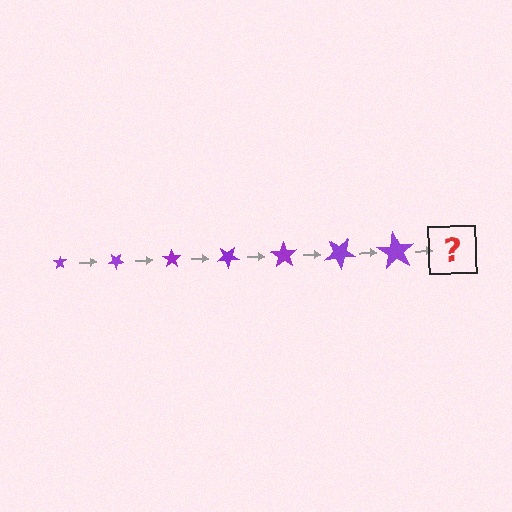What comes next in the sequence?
The next element should be a star, larger than the previous one and rotated 245 degrees from the start.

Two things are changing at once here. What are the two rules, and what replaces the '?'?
The two rules are that the star grows larger each step and it rotates 35 degrees each step. The '?' should be a star, larger than the previous one and rotated 245 degrees from the start.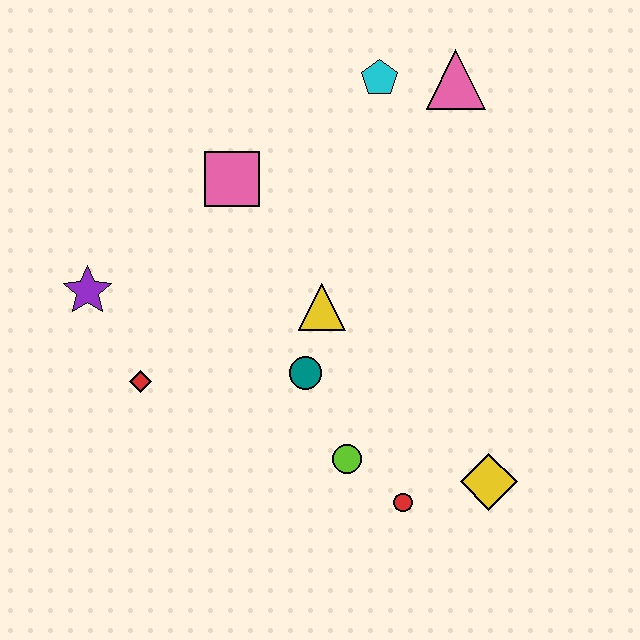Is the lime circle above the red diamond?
No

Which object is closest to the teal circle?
The yellow triangle is closest to the teal circle.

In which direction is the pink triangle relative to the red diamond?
The pink triangle is to the right of the red diamond.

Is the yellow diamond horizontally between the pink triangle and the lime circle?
No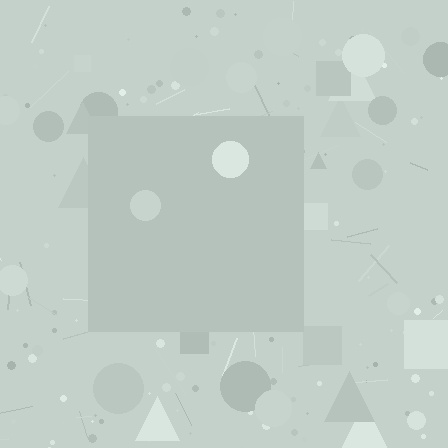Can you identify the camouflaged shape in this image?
The camouflaged shape is a square.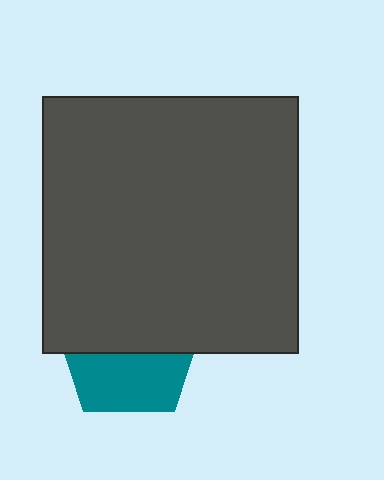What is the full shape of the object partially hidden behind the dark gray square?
The partially hidden object is a teal pentagon.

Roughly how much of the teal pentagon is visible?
About half of it is visible (roughly 45%).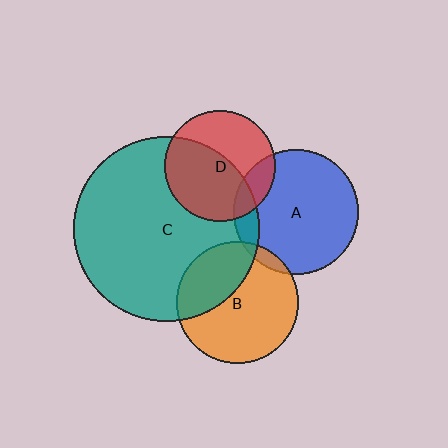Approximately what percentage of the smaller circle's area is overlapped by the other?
Approximately 55%.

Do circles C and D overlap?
Yes.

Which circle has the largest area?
Circle C (teal).